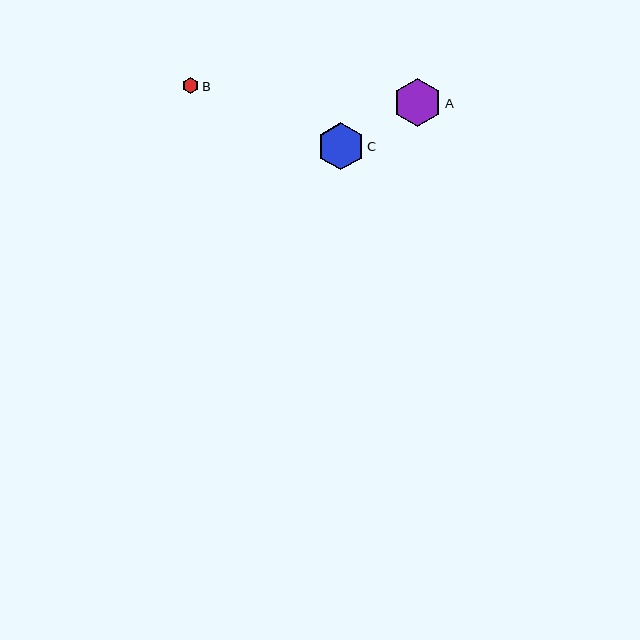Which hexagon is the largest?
Hexagon A is the largest with a size of approximately 48 pixels.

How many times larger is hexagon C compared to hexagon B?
Hexagon C is approximately 2.9 times the size of hexagon B.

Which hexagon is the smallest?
Hexagon B is the smallest with a size of approximately 16 pixels.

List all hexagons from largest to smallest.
From largest to smallest: A, C, B.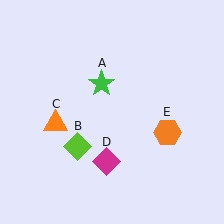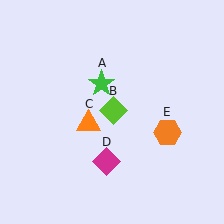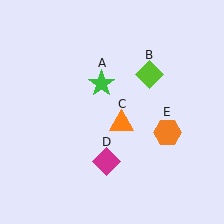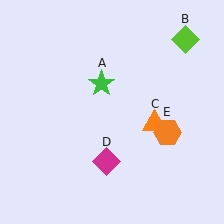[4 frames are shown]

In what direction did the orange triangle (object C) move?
The orange triangle (object C) moved right.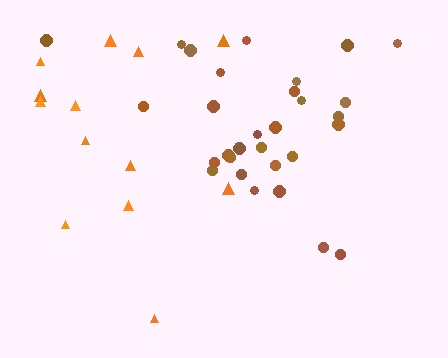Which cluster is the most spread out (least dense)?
Orange.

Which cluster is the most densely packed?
Brown.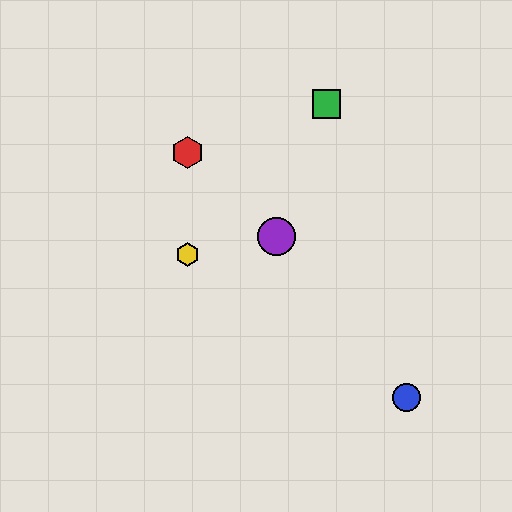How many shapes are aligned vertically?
2 shapes (the red hexagon, the yellow hexagon) are aligned vertically.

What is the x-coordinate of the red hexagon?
The red hexagon is at x≈187.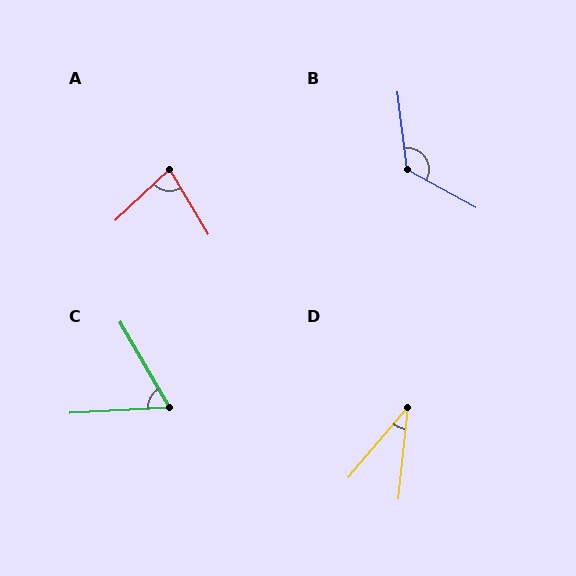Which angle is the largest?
B, at approximately 126 degrees.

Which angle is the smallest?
D, at approximately 34 degrees.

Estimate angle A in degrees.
Approximately 78 degrees.